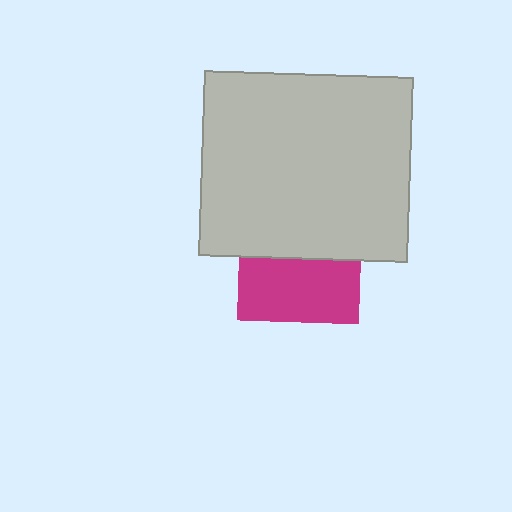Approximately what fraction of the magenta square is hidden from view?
Roughly 48% of the magenta square is hidden behind the light gray rectangle.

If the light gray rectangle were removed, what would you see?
You would see the complete magenta square.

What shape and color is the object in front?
The object in front is a light gray rectangle.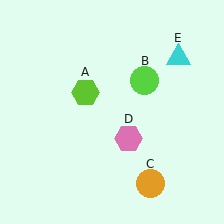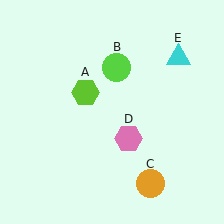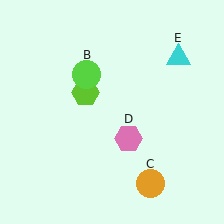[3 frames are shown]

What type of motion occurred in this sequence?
The lime circle (object B) rotated counterclockwise around the center of the scene.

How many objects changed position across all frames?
1 object changed position: lime circle (object B).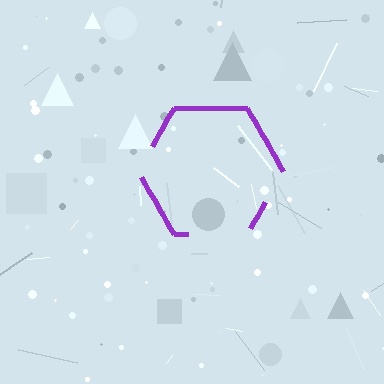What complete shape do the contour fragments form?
The contour fragments form a hexagon.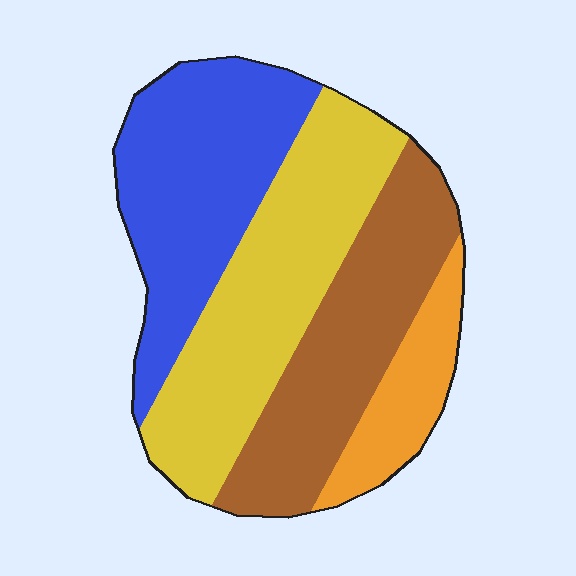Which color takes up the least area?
Orange, at roughly 10%.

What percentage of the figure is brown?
Brown takes up between a quarter and a half of the figure.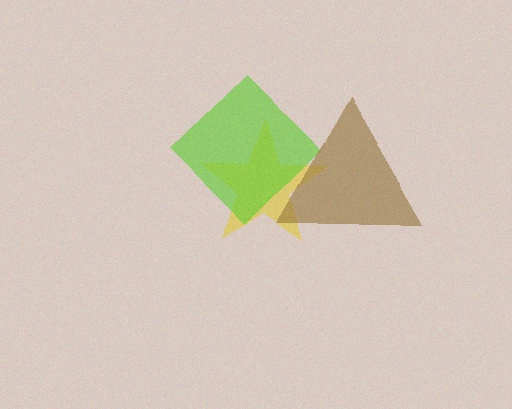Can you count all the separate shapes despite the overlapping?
Yes, there are 3 separate shapes.